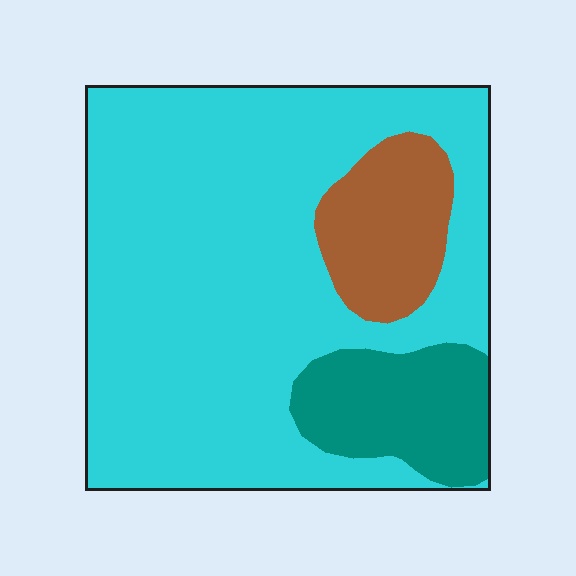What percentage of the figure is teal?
Teal takes up about one eighth (1/8) of the figure.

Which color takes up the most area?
Cyan, at roughly 75%.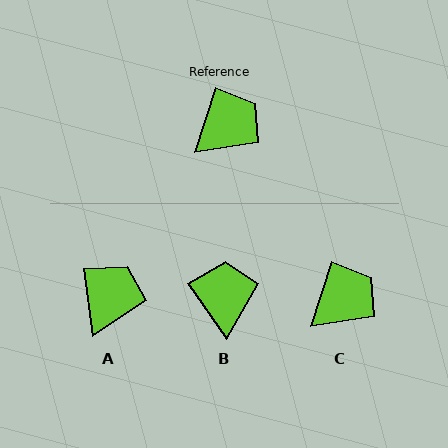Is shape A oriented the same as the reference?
No, it is off by about 25 degrees.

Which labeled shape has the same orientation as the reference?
C.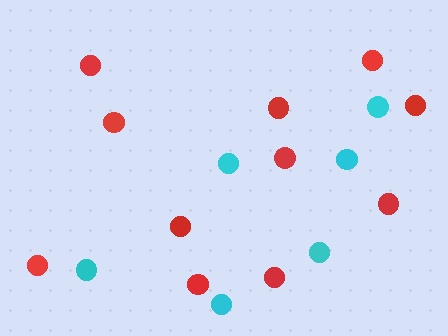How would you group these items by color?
There are 2 groups: one group of cyan circles (6) and one group of red circles (11).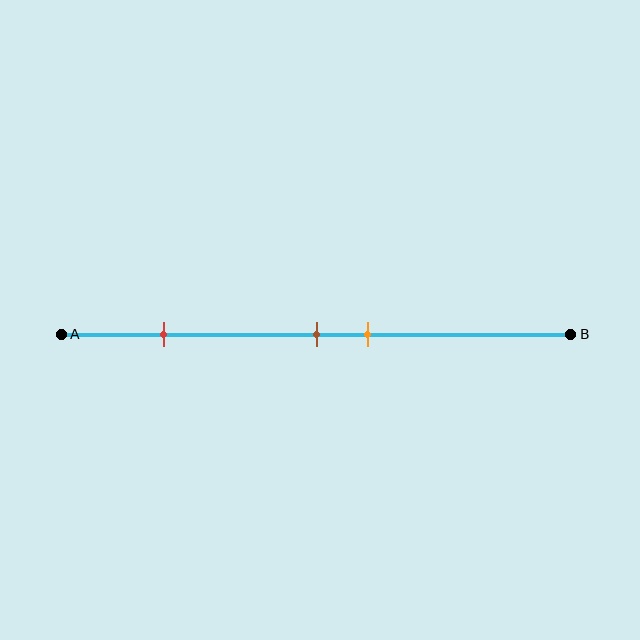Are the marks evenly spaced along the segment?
No, the marks are not evenly spaced.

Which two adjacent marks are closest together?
The brown and orange marks are the closest adjacent pair.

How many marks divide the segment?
There are 3 marks dividing the segment.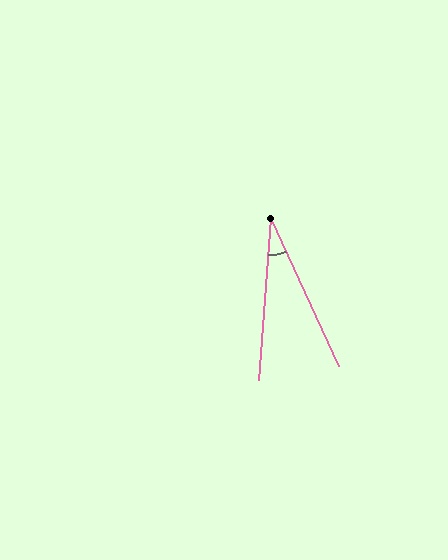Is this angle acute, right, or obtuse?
It is acute.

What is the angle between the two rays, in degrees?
Approximately 29 degrees.